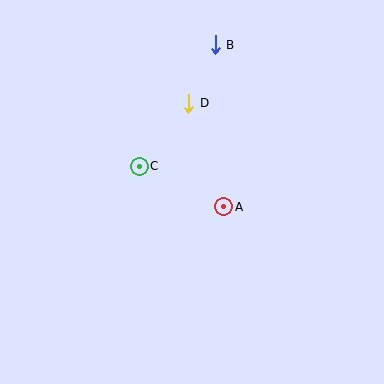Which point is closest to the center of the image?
Point A at (224, 207) is closest to the center.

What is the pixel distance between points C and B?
The distance between C and B is 143 pixels.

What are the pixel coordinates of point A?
Point A is at (224, 207).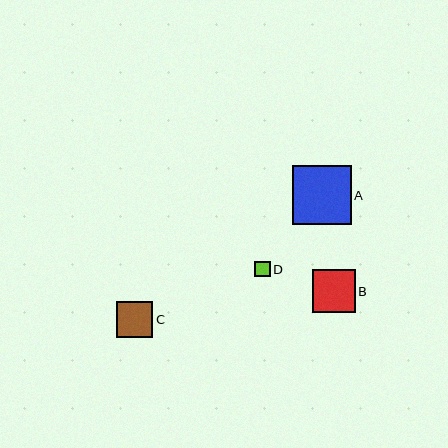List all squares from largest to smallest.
From largest to smallest: A, B, C, D.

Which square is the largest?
Square A is the largest with a size of approximately 59 pixels.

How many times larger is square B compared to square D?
Square B is approximately 2.8 times the size of square D.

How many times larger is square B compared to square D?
Square B is approximately 2.8 times the size of square D.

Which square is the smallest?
Square D is the smallest with a size of approximately 15 pixels.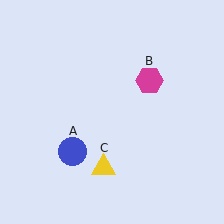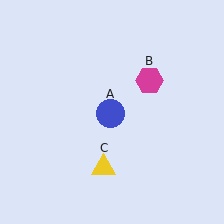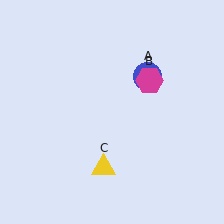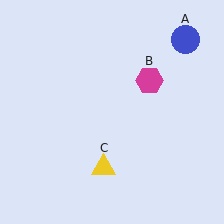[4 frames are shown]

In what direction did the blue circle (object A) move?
The blue circle (object A) moved up and to the right.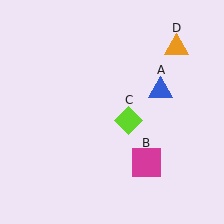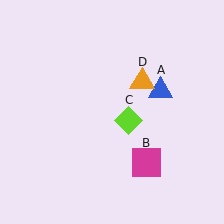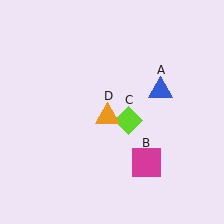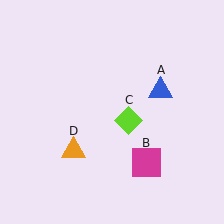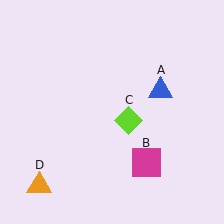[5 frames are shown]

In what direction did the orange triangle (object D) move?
The orange triangle (object D) moved down and to the left.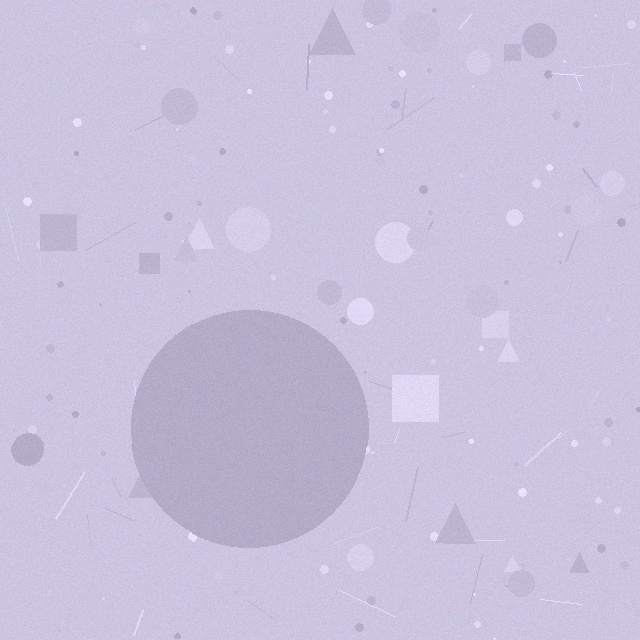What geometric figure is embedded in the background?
A circle is embedded in the background.